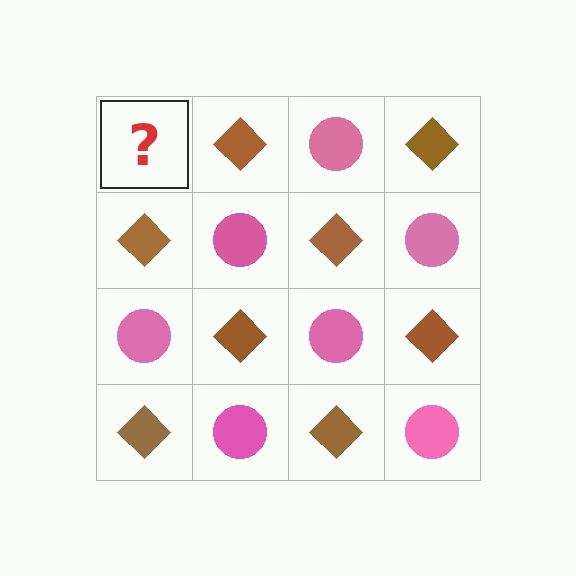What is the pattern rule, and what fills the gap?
The rule is that it alternates pink circle and brown diamond in a checkerboard pattern. The gap should be filled with a pink circle.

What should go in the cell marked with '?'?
The missing cell should contain a pink circle.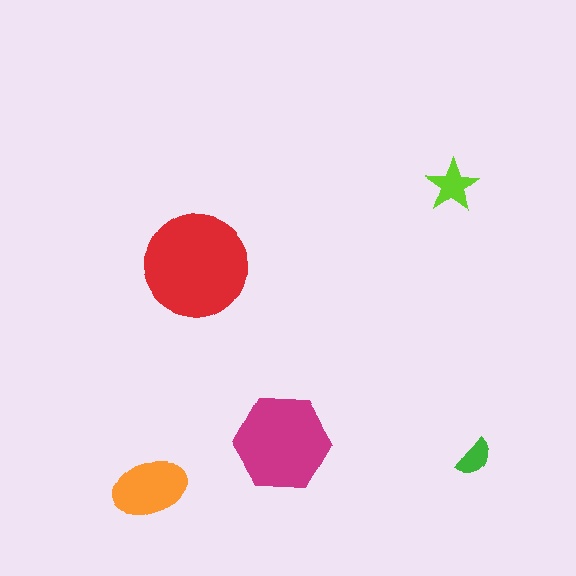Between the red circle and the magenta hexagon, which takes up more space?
The red circle.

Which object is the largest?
The red circle.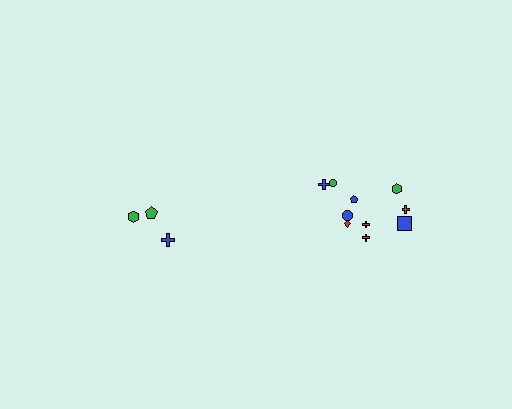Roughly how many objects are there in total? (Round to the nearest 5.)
Roughly 15 objects in total.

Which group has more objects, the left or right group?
The right group.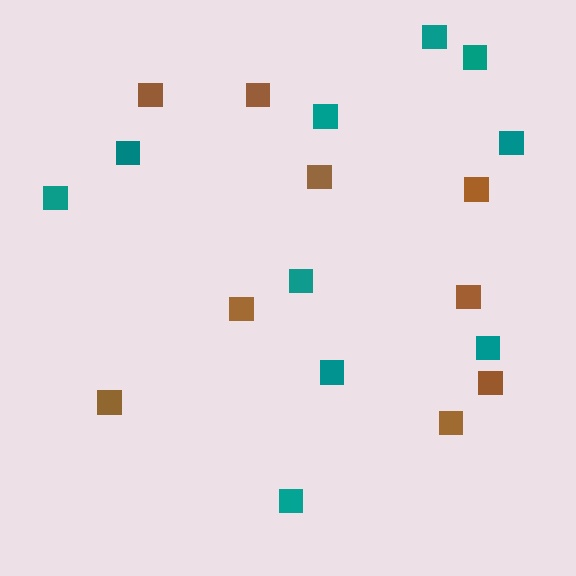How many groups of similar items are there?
There are 2 groups: one group of brown squares (9) and one group of teal squares (10).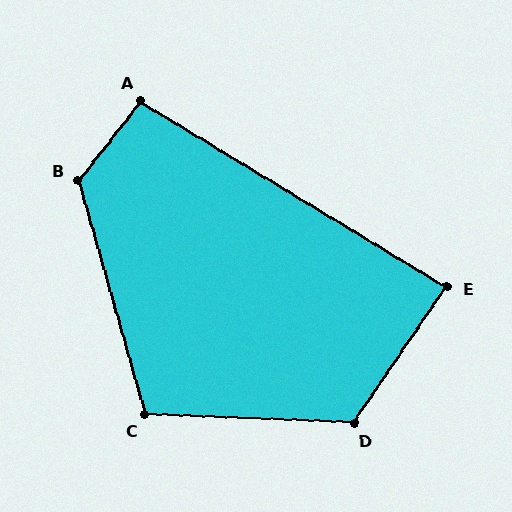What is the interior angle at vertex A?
Approximately 97 degrees (obtuse).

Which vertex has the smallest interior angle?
E, at approximately 87 degrees.